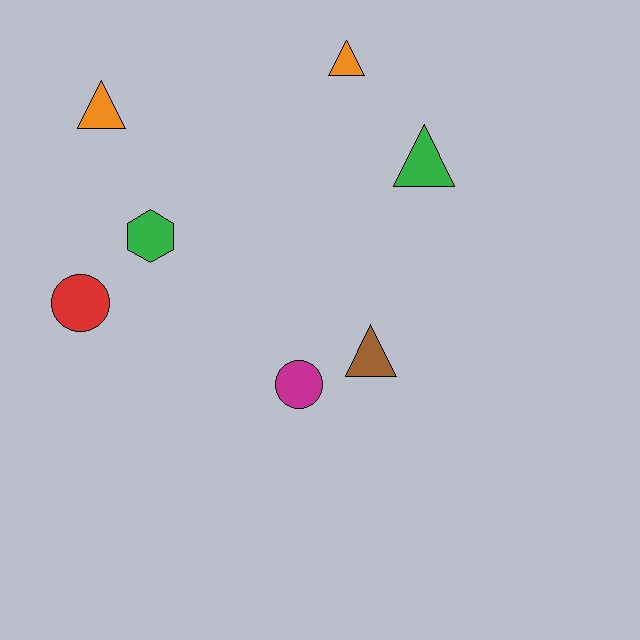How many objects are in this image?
There are 7 objects.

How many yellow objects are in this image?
There are no yellow objects.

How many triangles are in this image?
There are 4 triangles.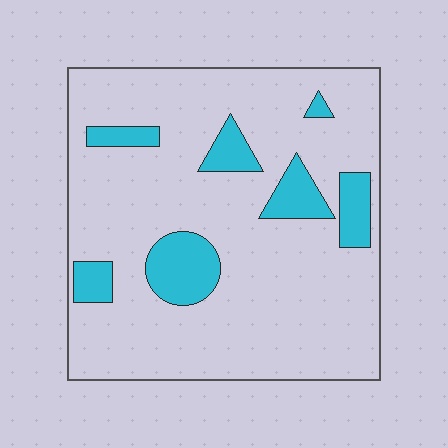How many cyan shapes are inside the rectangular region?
7.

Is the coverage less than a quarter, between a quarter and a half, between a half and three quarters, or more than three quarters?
Less than a quarter.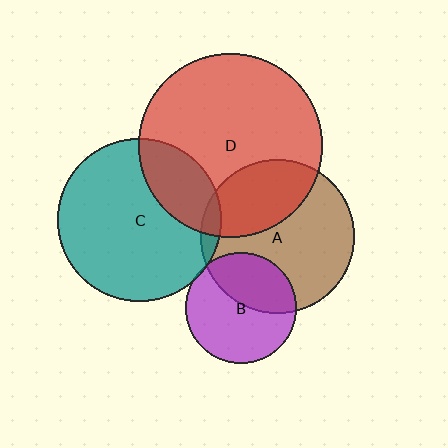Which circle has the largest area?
Circle D (red).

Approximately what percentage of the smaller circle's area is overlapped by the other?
Approximately 5%.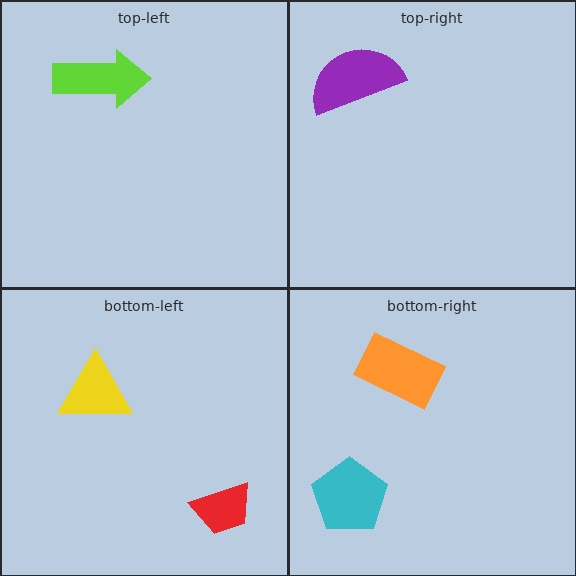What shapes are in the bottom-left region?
The yellow triangle, the red trapezoid.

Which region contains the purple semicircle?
The top-right region.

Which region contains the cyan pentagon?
The bottom-right region.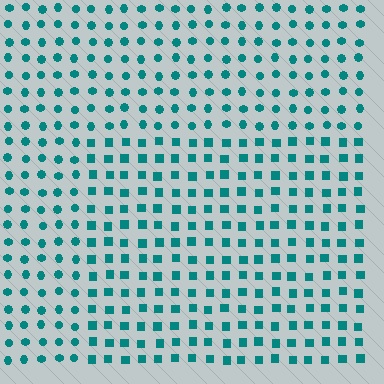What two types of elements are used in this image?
The image uses squares inside the rectangle region and circles outside it.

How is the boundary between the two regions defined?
The boundary is defined by a change in element shape: squares inside vs. circles outside. All elements share the same color and spacing.